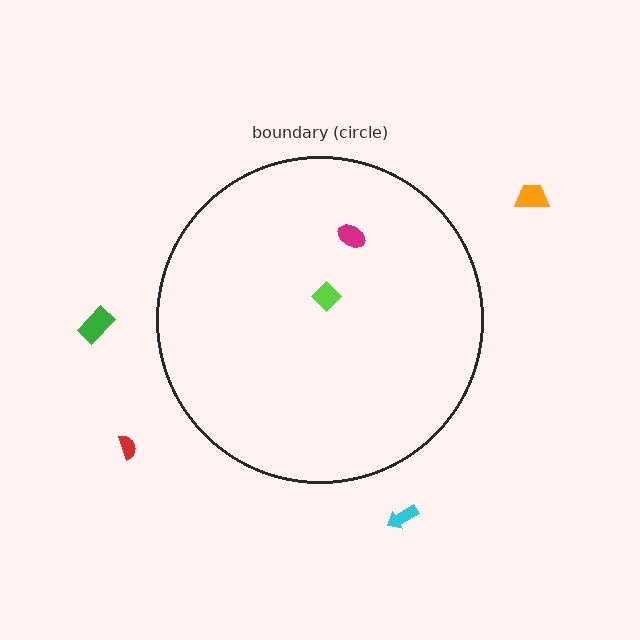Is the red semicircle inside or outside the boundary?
Outside.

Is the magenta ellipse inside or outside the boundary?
Inside.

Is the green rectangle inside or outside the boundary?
Outside.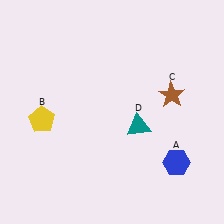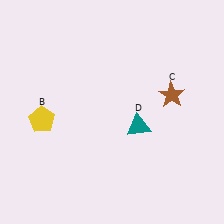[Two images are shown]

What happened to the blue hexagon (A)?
The blue hexagon (A) was removed in Image 2. It was in the bottom-right area of Image 1.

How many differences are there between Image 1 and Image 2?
There is 1 difference between the two images.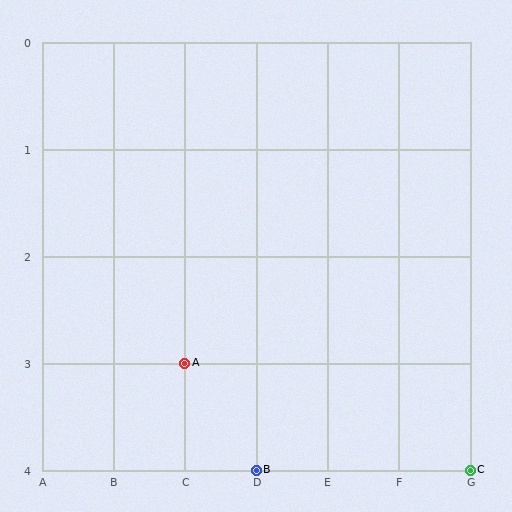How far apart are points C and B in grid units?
Points C and B are 3 columns apart.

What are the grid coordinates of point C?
Point C is at grid coordinates (G, 4).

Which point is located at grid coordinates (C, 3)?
Point A is at (C, 3).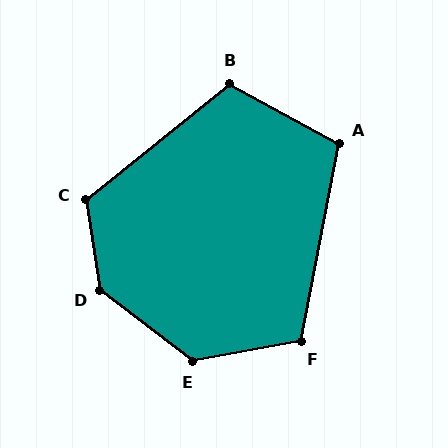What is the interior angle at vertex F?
Approximately 111 degrees (obtuse).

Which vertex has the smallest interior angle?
A, at approximately 108 degrees.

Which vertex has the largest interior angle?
D, at approximately 137 degrees.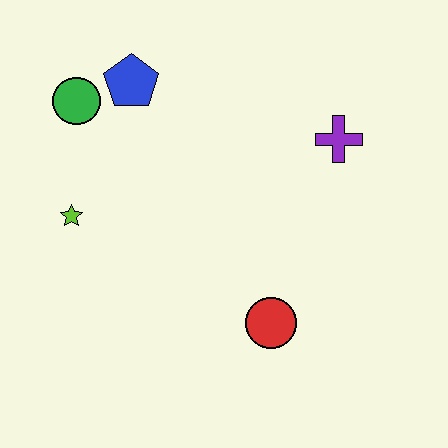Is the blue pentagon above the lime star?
Yes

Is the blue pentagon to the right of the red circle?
No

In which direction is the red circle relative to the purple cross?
The red circle is below the purple cross.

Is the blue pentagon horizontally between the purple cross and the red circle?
No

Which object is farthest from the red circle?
The green circle is farthest from the red circle.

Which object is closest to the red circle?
The purple cross is closest to the red circle.